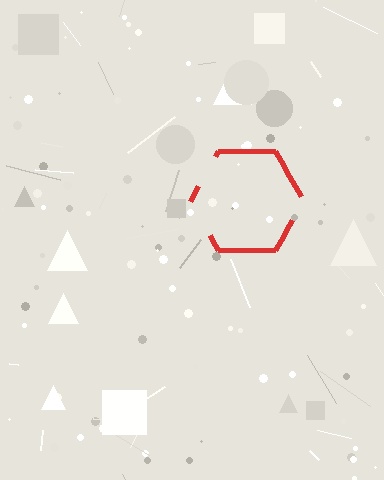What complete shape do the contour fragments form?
The contour fragments form a hexagon.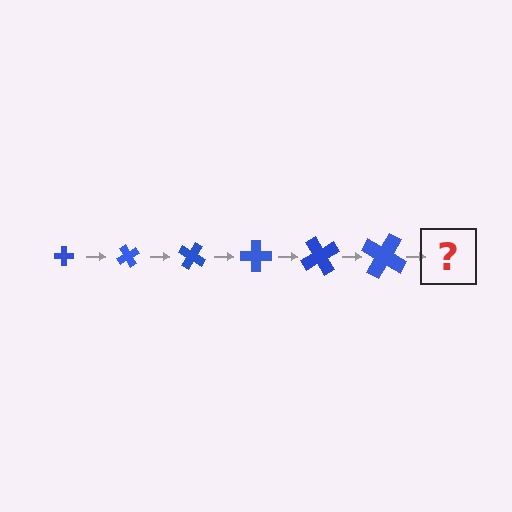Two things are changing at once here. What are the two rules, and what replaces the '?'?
The two rules are that the cross grows larger each step and it rotates 60 degrees each step. The '?' should be a cross, larger than the previous one and rotated 360 degrees from the start.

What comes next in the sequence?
The next element should be a cross, larger than the previous one and rotated 360 degrees from the start.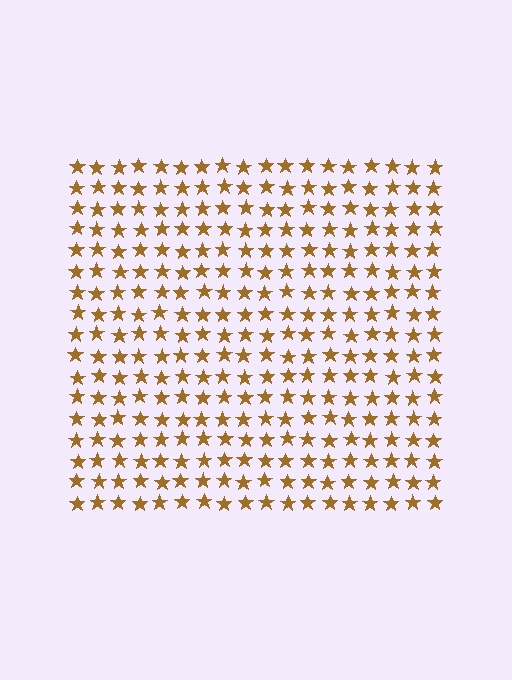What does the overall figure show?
The overall figure shows a square.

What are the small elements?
The small elements are stars.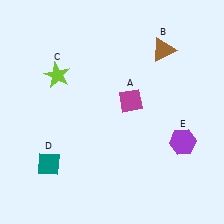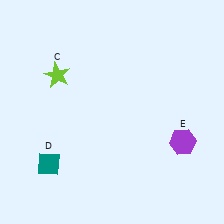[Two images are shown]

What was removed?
The magenta diamond (A), the brown triangle (B) were removed in Image 2.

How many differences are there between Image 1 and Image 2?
There are 2 differences between the two images.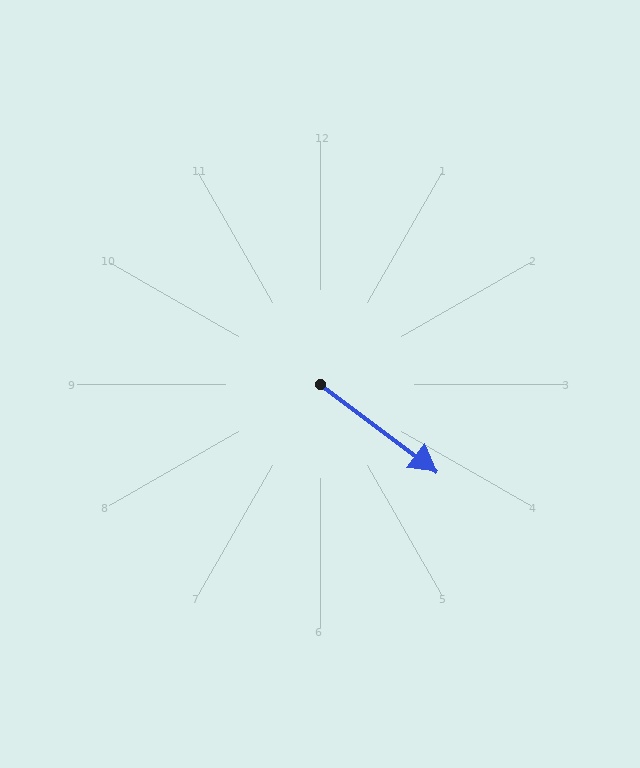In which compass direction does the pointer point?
Southeast.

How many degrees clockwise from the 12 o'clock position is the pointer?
Approximately 127 degrees.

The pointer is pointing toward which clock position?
Roughly 4 o'clock.